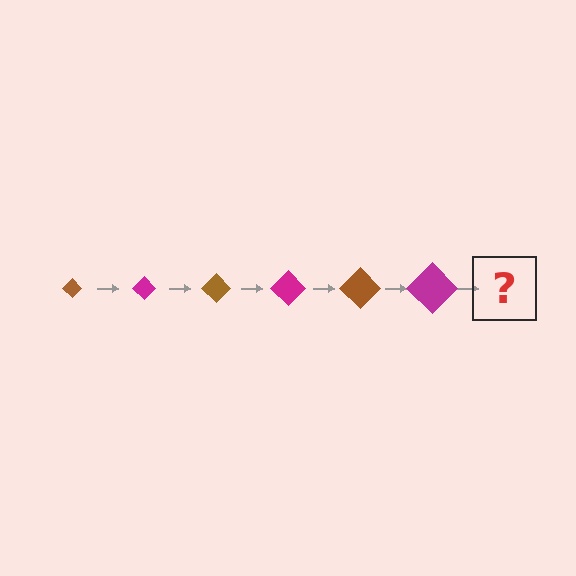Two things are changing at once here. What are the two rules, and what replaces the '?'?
The two rules are that the diamond grows larger each step and the color cycles through brown and magenta. The '?' should be a brown diamond, larger than the previous one.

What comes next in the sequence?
The next element should be a brown diamond, larger than the previous one.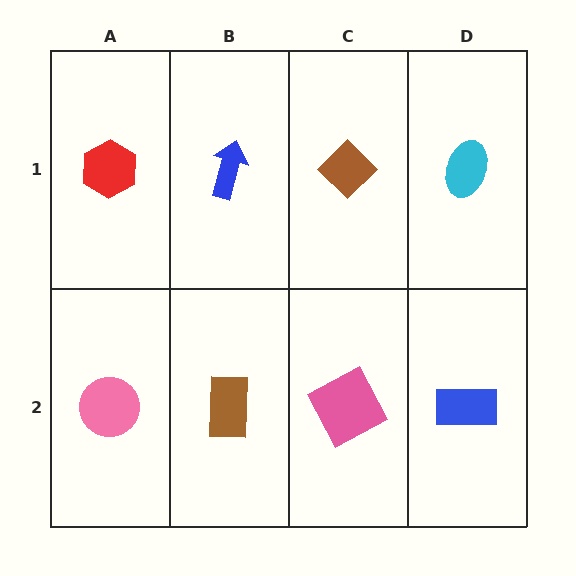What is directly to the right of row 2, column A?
A brown rectangle.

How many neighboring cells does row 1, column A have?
2.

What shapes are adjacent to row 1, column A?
A pink circle (row 2, column A), a blue arrow (row 1, column B).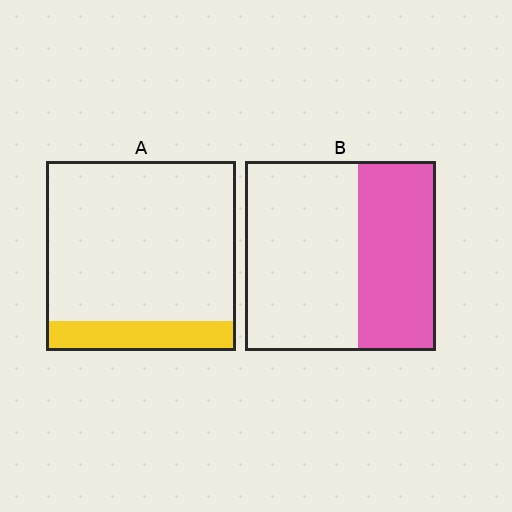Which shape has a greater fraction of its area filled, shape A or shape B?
Shape B.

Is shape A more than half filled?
No.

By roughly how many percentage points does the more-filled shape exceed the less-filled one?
By roughly 25 percentage points (B over A).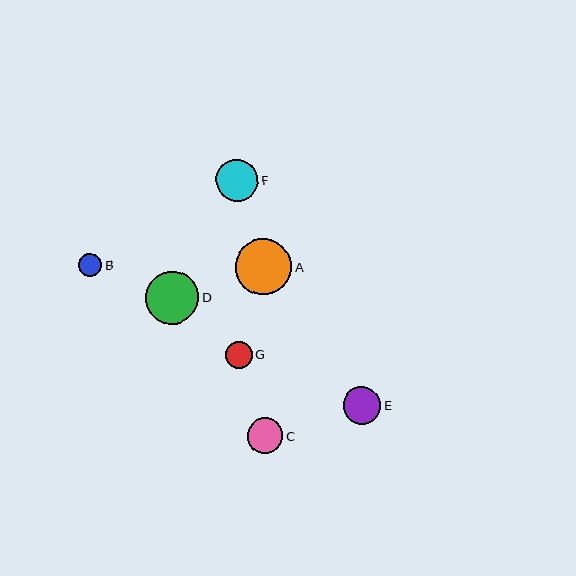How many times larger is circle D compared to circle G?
Circle D is approximately 2.0 times the size of circle G.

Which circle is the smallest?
Circle B is the smallest with a size of approximately 23 pixels.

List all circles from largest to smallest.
From largest to smallest: A, D, F, E, C, G, B.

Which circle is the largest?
Circle A is the largest with a size of approximately 56 pixels.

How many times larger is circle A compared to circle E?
Circle A is approximately 1.5 times the size of circle E.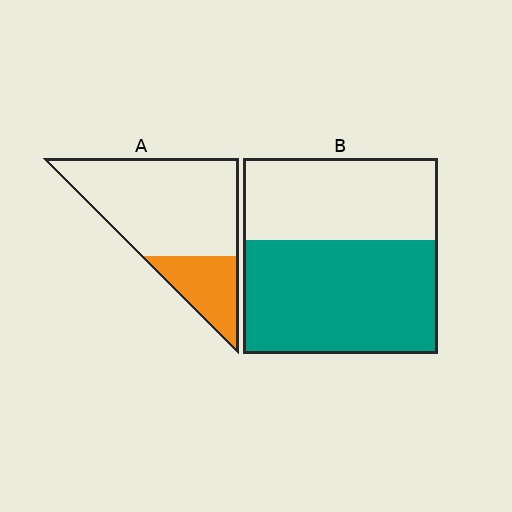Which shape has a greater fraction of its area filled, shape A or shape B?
Shape B.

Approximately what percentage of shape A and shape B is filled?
A is approximately 25% and B is approximately 60%.